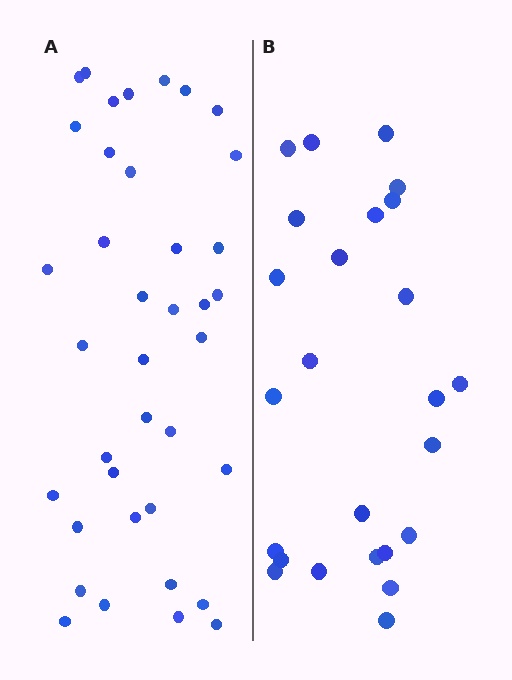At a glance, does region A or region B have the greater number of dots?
Region A (the left region) has more dots.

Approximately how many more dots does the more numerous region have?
Region A has approximately 15 more dots than region B.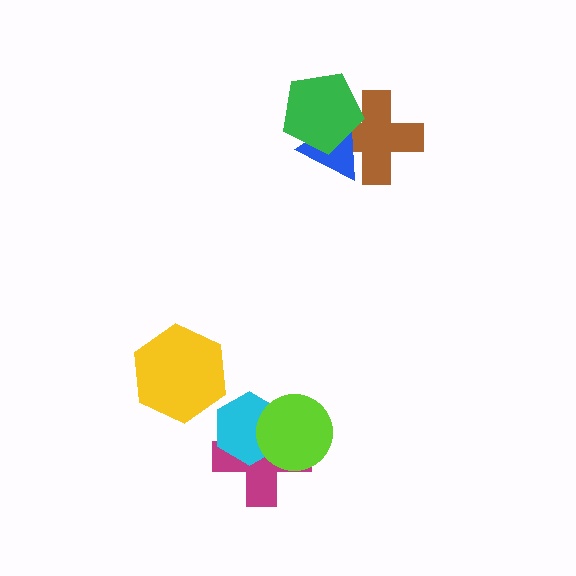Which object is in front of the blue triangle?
The green pentagon is in front of the blue triangle.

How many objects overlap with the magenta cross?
2 objects overlap with the magenta cross.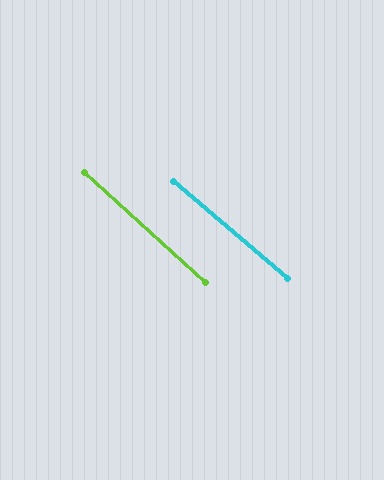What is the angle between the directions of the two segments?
Approximately 2 degrees.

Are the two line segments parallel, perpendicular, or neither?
Parallel — their directions differ by only 1.8°.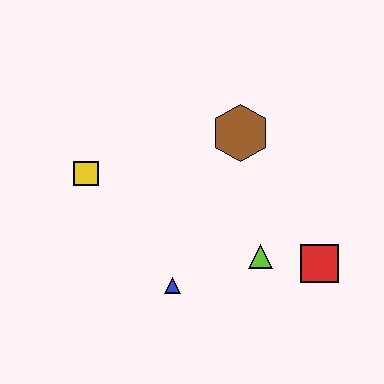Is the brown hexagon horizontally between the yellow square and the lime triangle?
Yes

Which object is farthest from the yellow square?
The red square is farthest from the yellow square.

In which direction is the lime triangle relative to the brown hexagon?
The lime triangle is below the brown hexagon.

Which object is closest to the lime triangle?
The red square is closest to the lime triangle.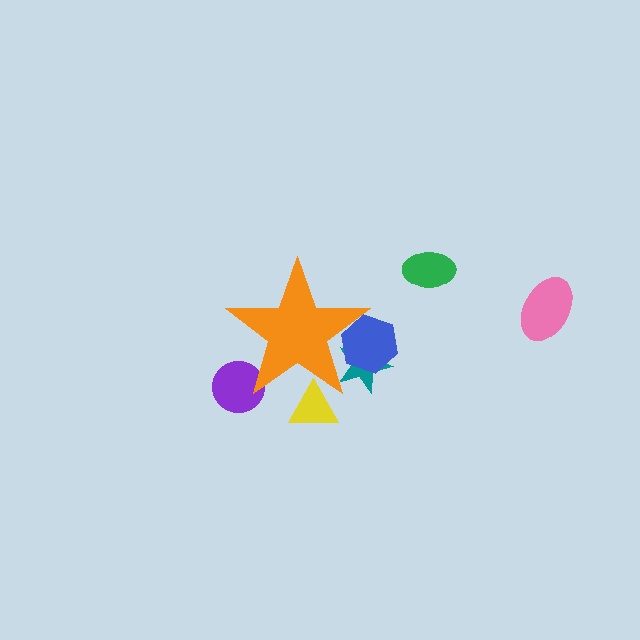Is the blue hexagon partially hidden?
Yes, the blue hexagon is partially hidden behind the orange star.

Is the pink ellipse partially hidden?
No, the pink ellipse is fully visible.